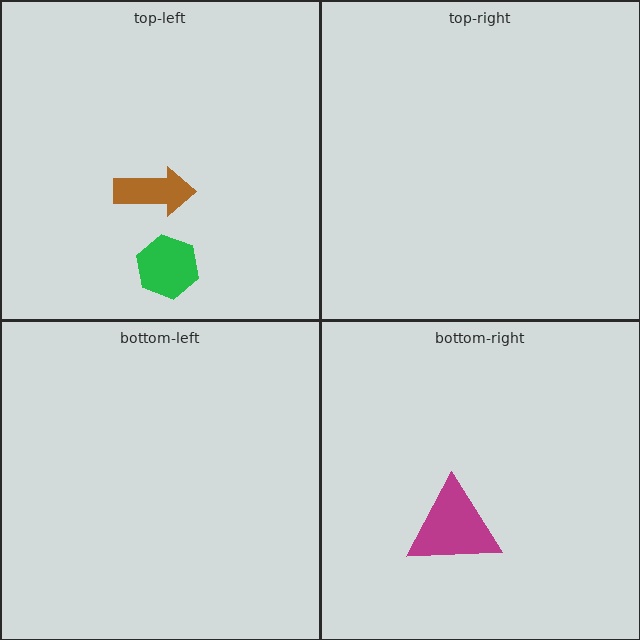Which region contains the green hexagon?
The top-left region.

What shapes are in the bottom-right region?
The magenta triangle.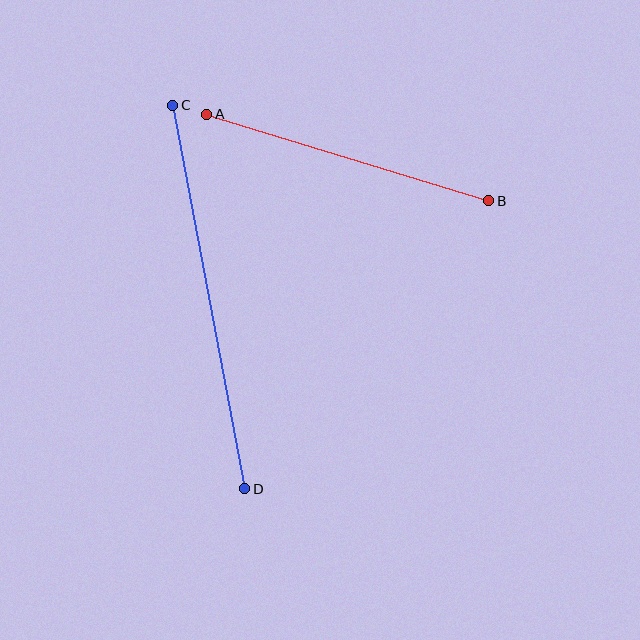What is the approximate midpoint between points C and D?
The midpoint is at approximately (209, 297) pixels.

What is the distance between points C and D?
The distance is approximately 390 pixels.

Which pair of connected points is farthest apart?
Points C and D are farthest apart.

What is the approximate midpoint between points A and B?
The midpoint is at approximately (348, 157) pixels.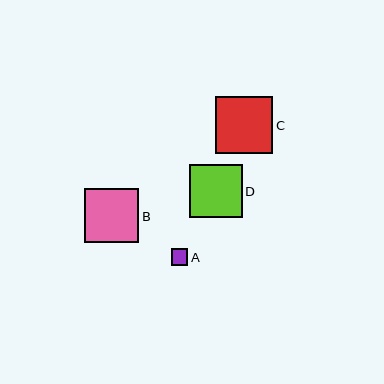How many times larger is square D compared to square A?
Square D is approximately 3.2 times the size of square A.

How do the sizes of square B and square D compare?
Square B and square D are approximately the same size.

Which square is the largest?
Square C is the largest with a size of approximately 57 pixels.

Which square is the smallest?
Square A is the smallest with a size of approximately 16 pixels.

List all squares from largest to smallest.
From largest to smallest: C, B, D, A.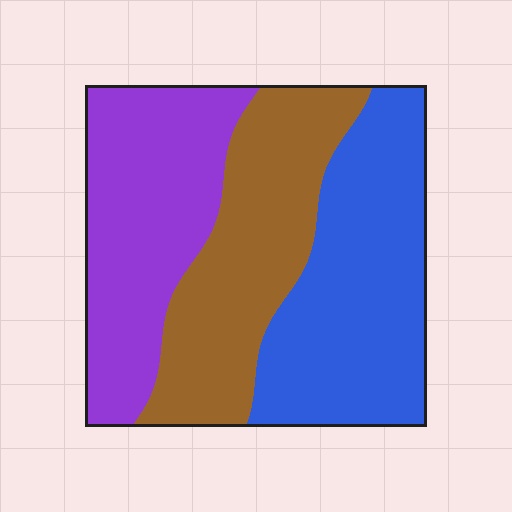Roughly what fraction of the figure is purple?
Purple takes up about one third (1/3) of the figure.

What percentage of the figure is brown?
Brown takes up about one third (1/3) of the figure.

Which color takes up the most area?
Blue, at roughly 35%.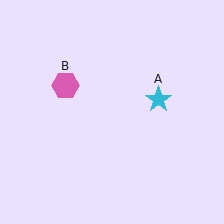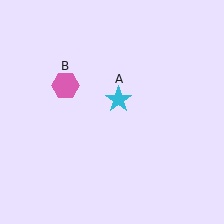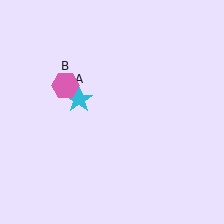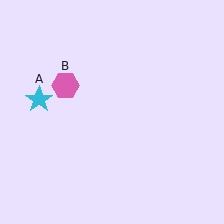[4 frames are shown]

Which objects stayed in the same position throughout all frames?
Pink hexagon (object B) remained stationary.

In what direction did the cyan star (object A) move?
The cyan star (object A) moved left.